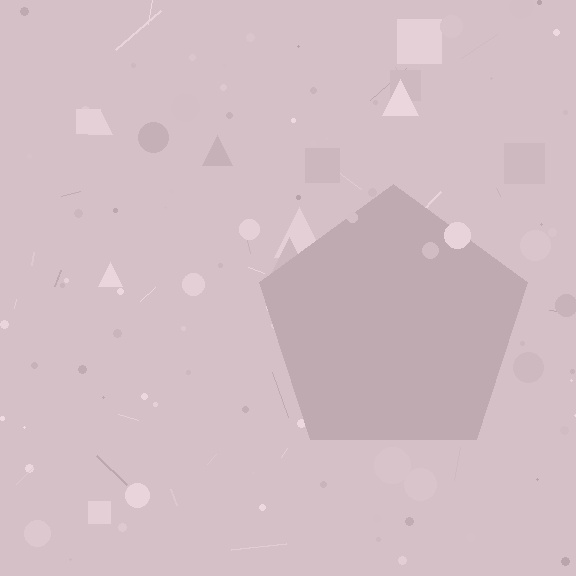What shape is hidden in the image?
A pentagon is hidden in the image.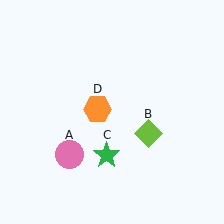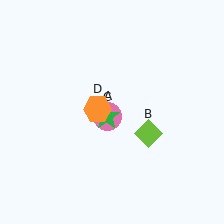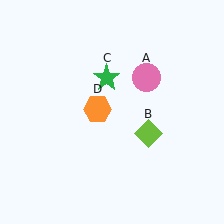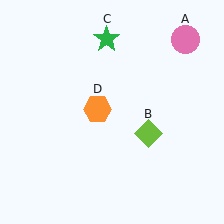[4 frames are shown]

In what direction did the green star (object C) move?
The green star (object C) moved up.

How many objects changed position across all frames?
2 objects changed position: pink circle (object A), green star (object C).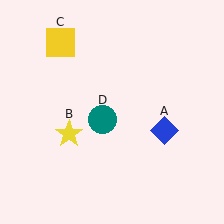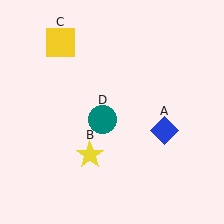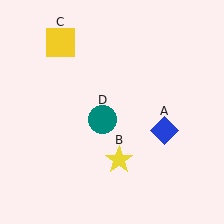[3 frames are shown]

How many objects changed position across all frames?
1 object changed position: yellow star (object B).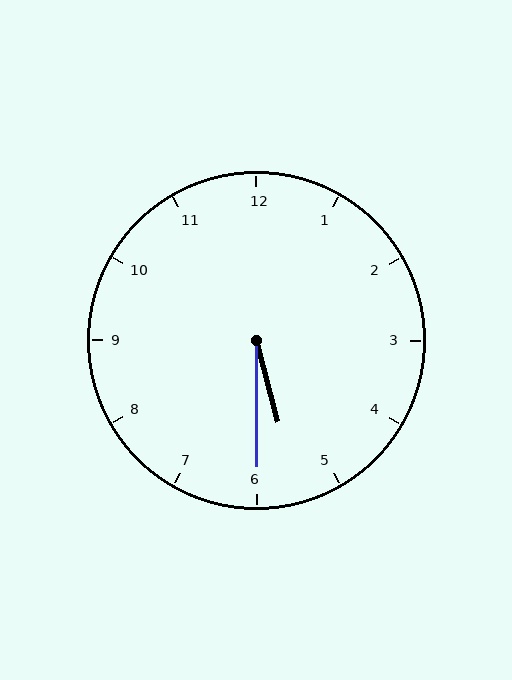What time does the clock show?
5:30.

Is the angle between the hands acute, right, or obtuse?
It is acute.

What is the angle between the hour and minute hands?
Approximately 15 degrees.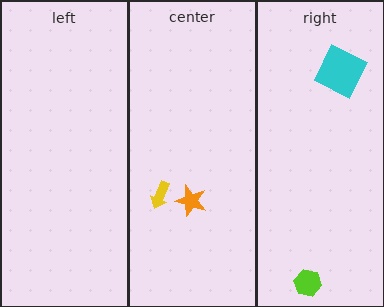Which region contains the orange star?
The center region.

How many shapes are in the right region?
2.